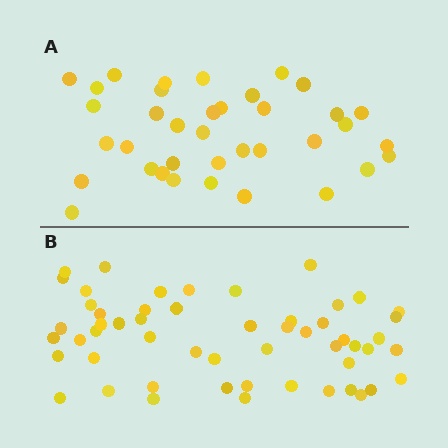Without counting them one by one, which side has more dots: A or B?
Region B (the bottom region) has more dots.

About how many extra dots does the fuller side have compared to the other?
Region B has approximately 15 more dots than region A.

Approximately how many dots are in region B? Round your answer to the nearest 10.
About 50 dots. (The exact count is 54, which rounds to 50.)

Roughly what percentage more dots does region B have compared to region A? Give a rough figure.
About 45% more.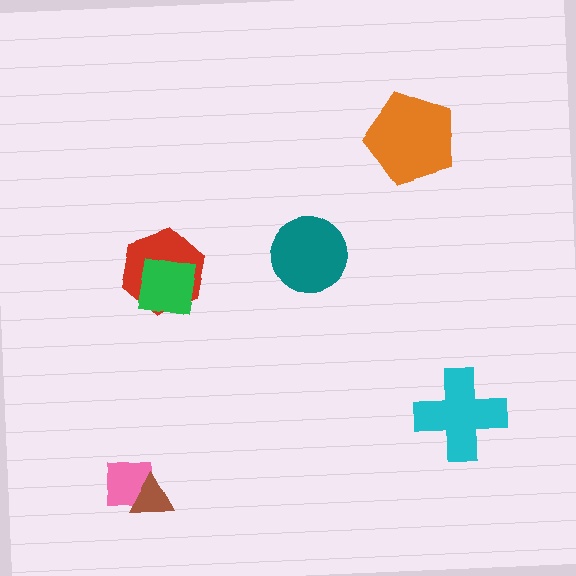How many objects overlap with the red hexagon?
1 object overlaps with the red hexagon.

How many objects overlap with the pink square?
1 object overlaps with the pink square.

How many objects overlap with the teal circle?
0 objects overlap with the teal circle.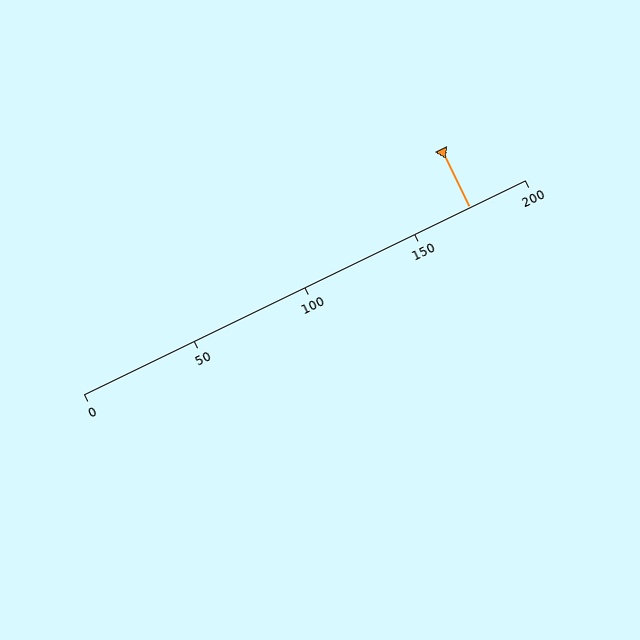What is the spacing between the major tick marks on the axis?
The major ticks are spaced 50 apart.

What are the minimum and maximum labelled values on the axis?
The axis runs from 0 to 200.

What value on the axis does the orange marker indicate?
The marker indicates approximately 175.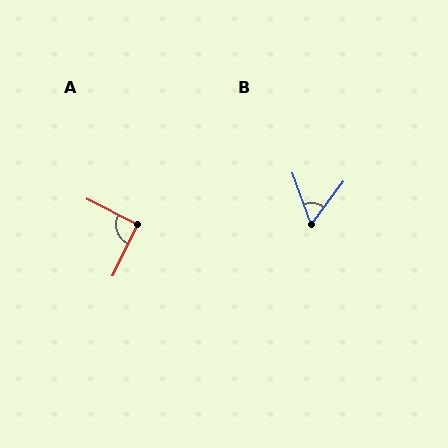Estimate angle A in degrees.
Approximately 91 degrees.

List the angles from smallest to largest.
B (57°), A (91°).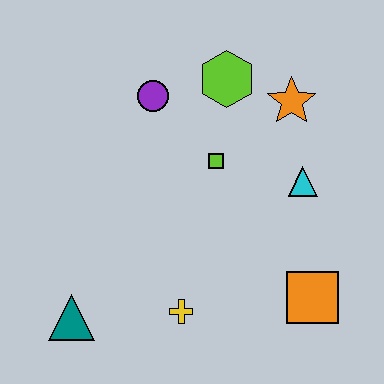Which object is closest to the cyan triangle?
The orange star is closest to the cyan triangle.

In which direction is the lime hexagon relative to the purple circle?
The lime hexagon is to the right of the purple circle.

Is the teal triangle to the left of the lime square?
Yes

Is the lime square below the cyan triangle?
No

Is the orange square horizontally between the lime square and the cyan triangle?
No